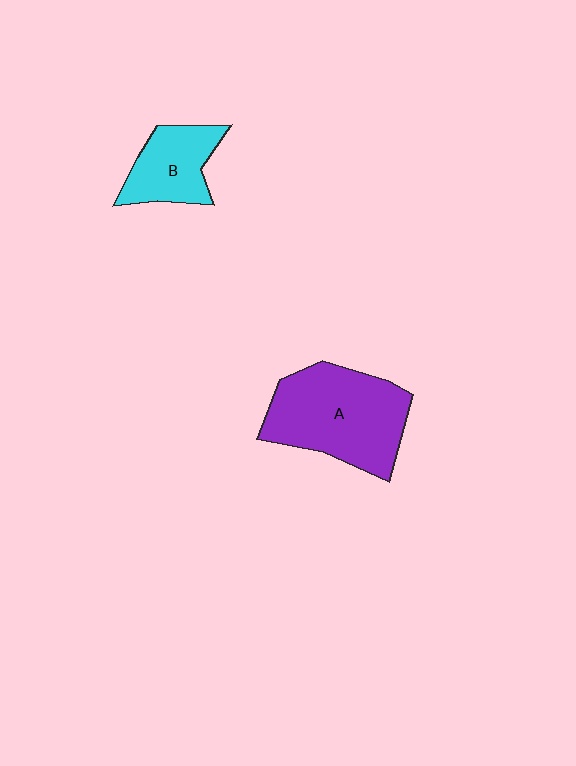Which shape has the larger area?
Shape A (purple).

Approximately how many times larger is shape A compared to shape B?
Approximately 1.9 times.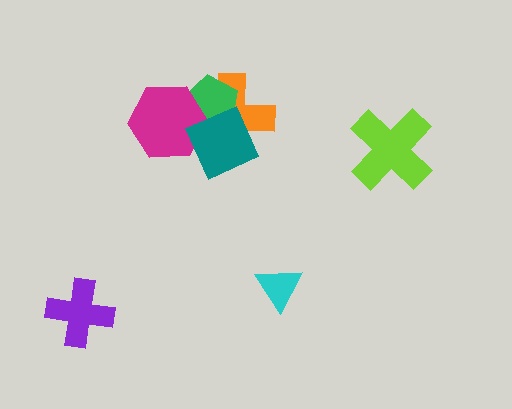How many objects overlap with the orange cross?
3 objects overlap with the orange cross.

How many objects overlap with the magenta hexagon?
3 objects overlap with the magenta hexagon.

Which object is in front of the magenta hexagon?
The teal square is in front of the magenta hexagon.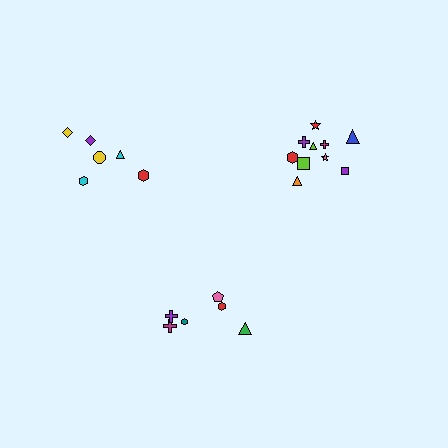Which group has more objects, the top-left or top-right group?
The top-right group.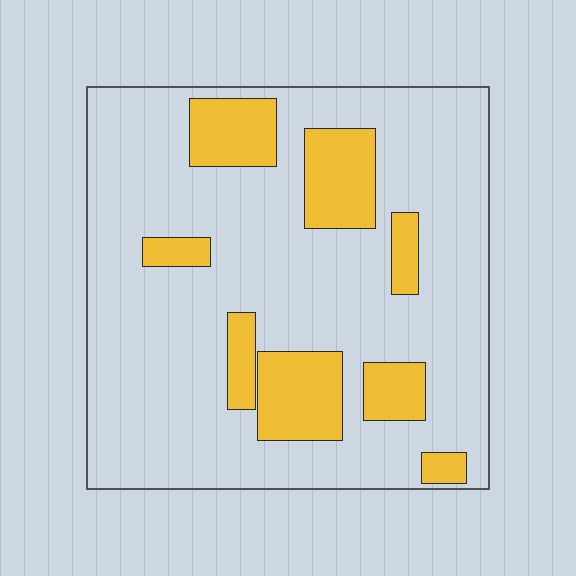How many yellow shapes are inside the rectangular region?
8.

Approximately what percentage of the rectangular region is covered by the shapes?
Approximately 20%.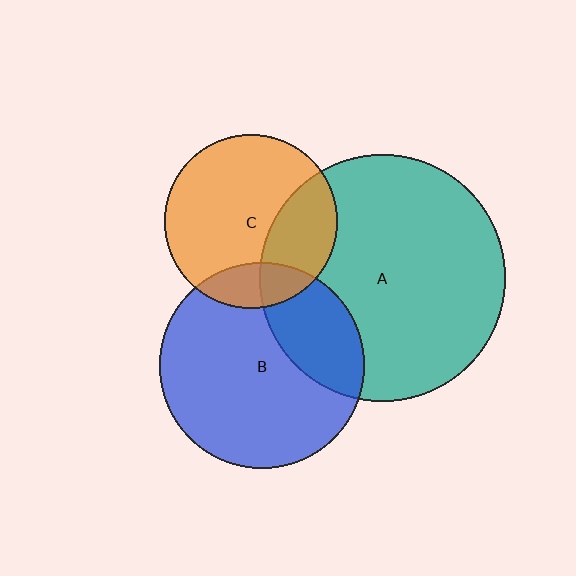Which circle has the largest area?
Circle A (teal).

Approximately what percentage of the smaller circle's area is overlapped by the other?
Approximately 15%.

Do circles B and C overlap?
Yes.